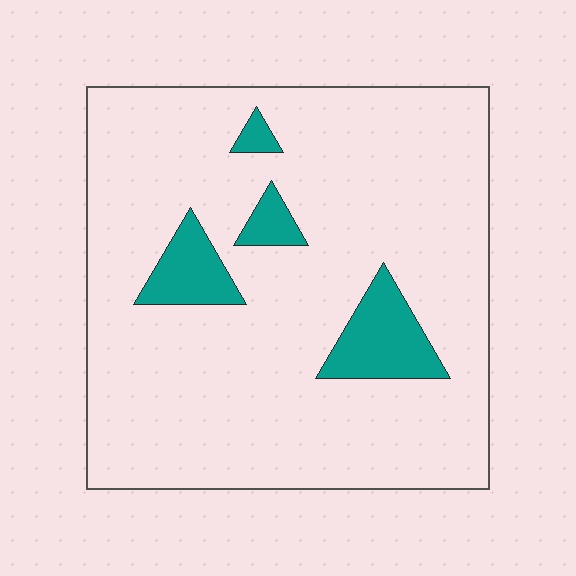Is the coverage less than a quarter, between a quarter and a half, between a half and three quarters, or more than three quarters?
Less than a quarter.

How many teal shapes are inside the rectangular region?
4.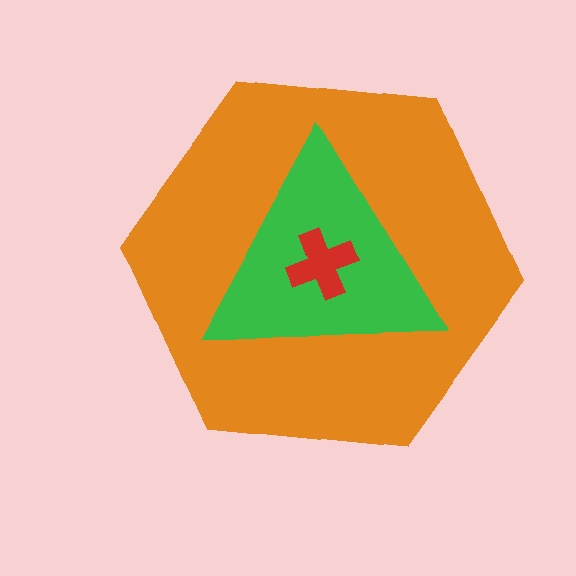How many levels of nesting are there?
3.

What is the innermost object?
The red cross.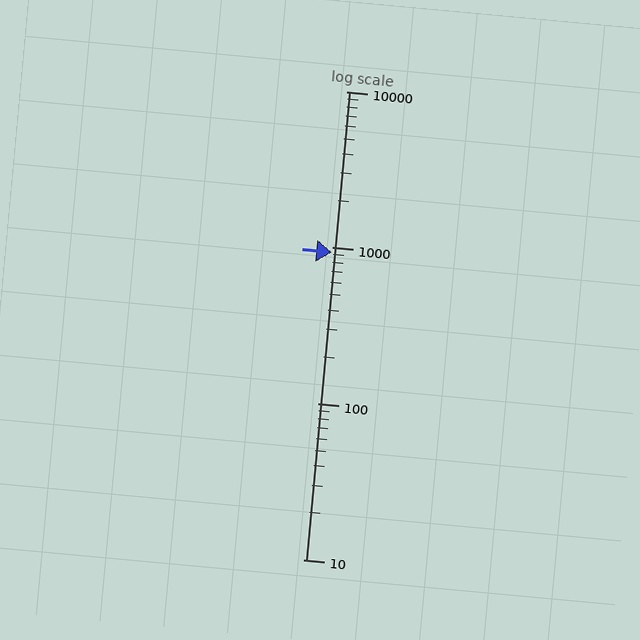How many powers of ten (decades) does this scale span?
The scale spans 3 decades, from 10 to 10000.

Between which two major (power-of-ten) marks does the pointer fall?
The pointer is between 100 and 1000.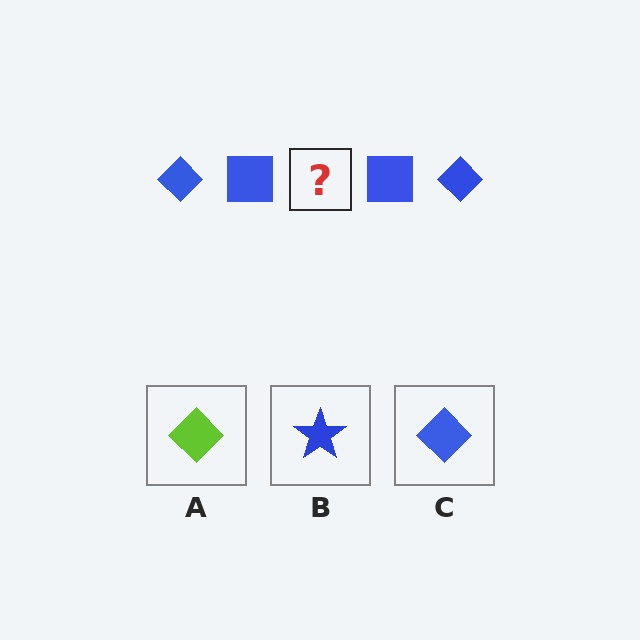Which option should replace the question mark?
Option C.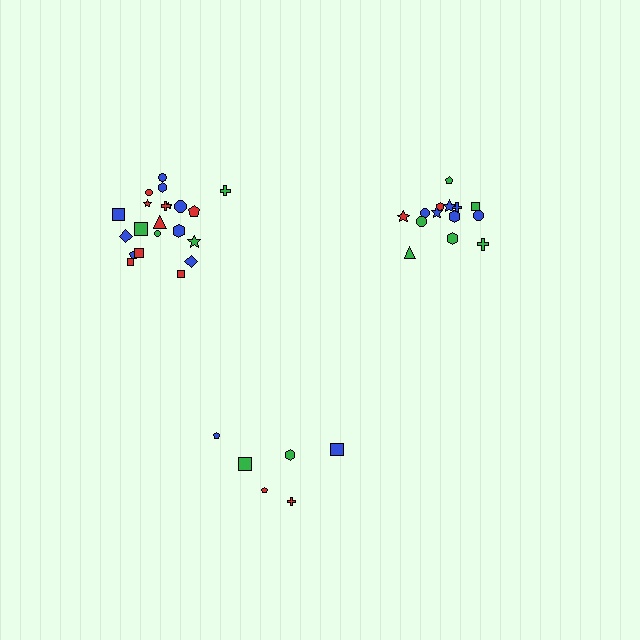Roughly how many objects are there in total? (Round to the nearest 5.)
Roughly 45 objects in total.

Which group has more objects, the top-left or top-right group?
The top-left group.